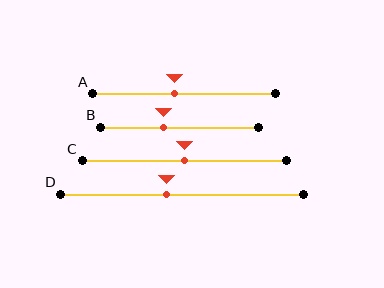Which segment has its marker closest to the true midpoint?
Segment C has its marker closest to the true midpoint.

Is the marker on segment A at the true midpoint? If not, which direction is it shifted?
No, the marker on segment A is shifted to the left by about 6% of the segment length.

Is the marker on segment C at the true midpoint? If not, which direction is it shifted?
Yes, the marker on segment C is at the true midpoint.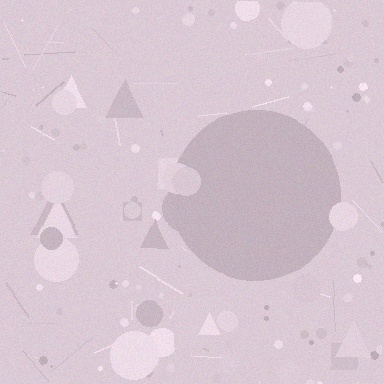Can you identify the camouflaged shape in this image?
The camouflaged shape is a circle.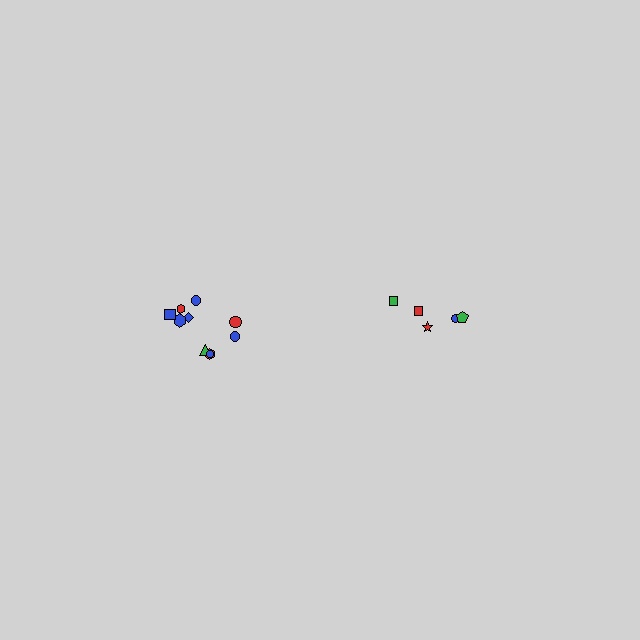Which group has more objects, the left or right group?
The left group.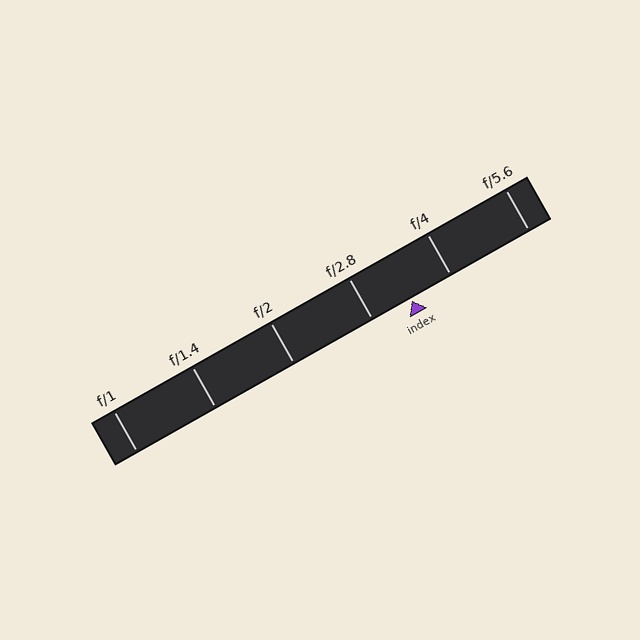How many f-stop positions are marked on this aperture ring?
There are 6 f-stop positions marked.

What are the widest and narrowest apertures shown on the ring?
The widest aperture shown is f/1 and the narrowest is f/5.6.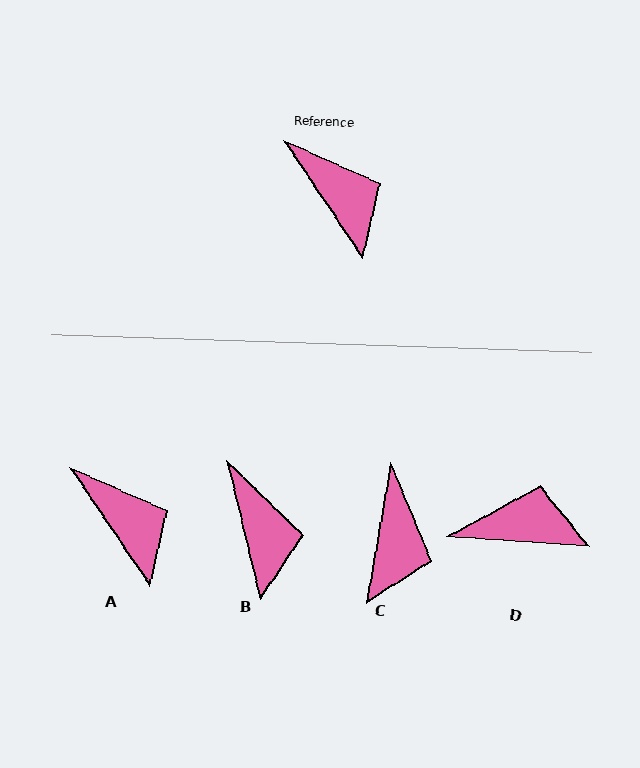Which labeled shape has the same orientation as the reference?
A.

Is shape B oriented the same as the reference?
No, it is off by about 20 degrees.